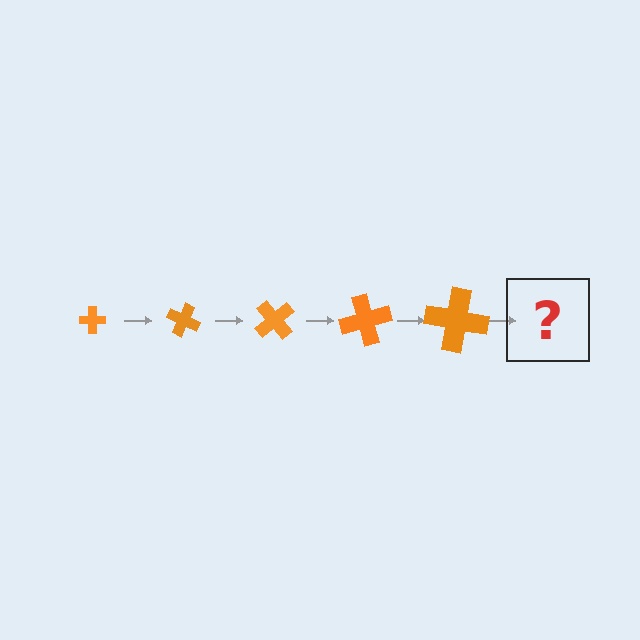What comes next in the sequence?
The next element should be a cross, larger than the previous one and rotated 125 degrees from the start.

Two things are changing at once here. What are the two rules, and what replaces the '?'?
The two rules are that the cross grows larger each step and it rotates 25 degrees each step. The '?' should be a cross, larger than the previous one and rotated 125 degrees from the start.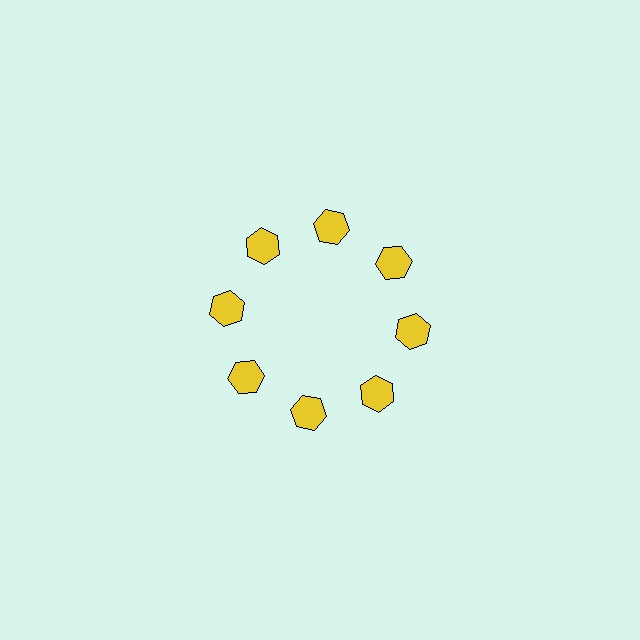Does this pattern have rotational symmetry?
Yes, this pattern has 8-fold rotational symmetry. It looks the same after rotating 45 degrees around the center.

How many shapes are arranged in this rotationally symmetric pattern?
There are 8 shapes, arranged in 8 groups of 1.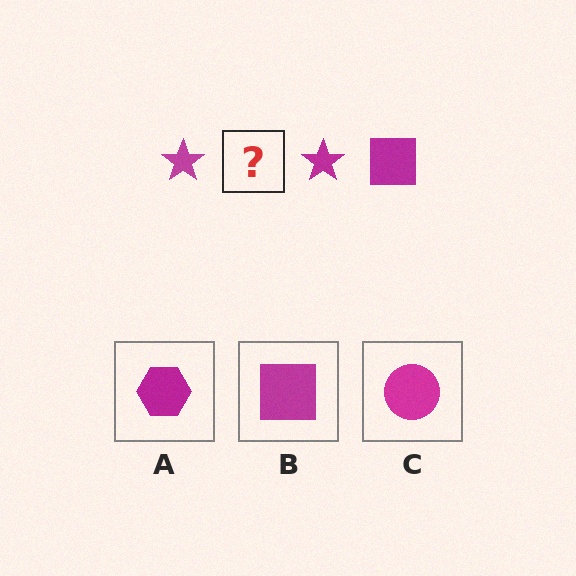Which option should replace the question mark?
Option B.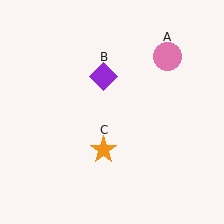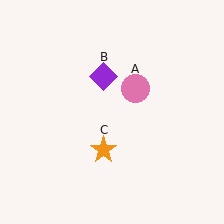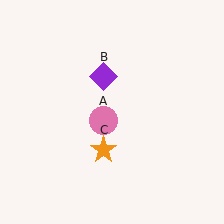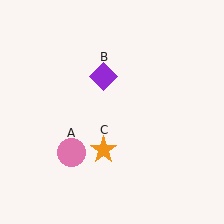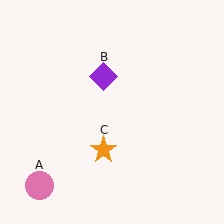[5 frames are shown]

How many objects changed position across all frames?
1 object changed position: pink circle (object A).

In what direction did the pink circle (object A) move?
The pink circle (object A) moved down and to the left.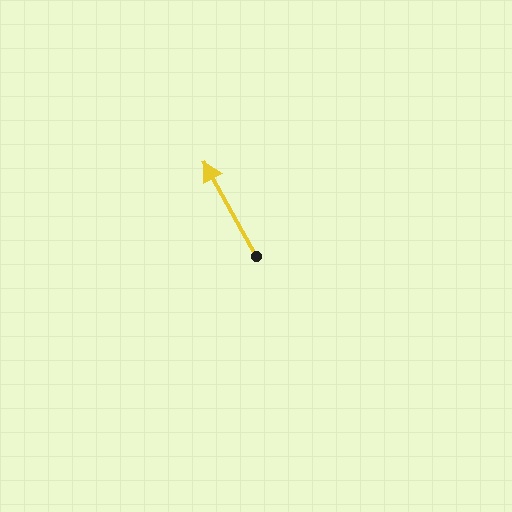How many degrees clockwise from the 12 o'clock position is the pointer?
Approximately 331 degrees.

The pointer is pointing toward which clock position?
Roughly 11 o'clock.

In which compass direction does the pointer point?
Northwest.